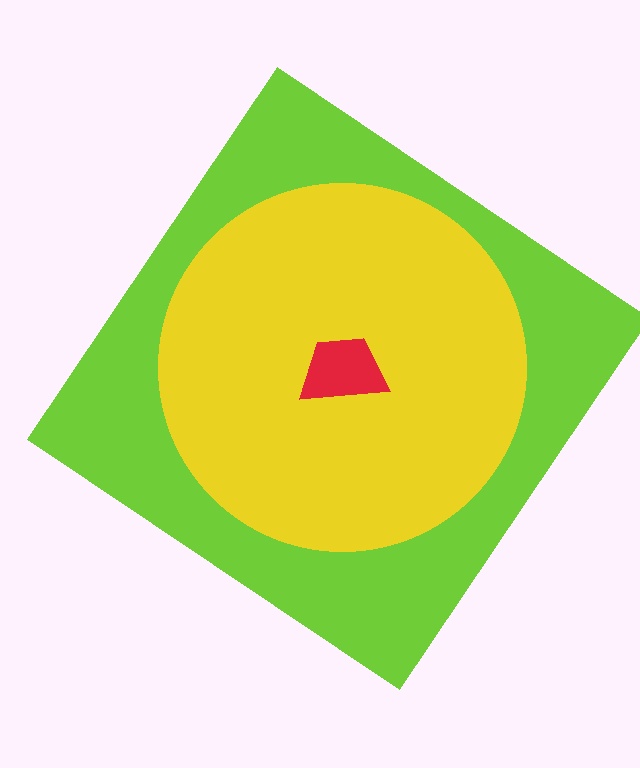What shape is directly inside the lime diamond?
The yellow circle.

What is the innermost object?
The red trapezoid.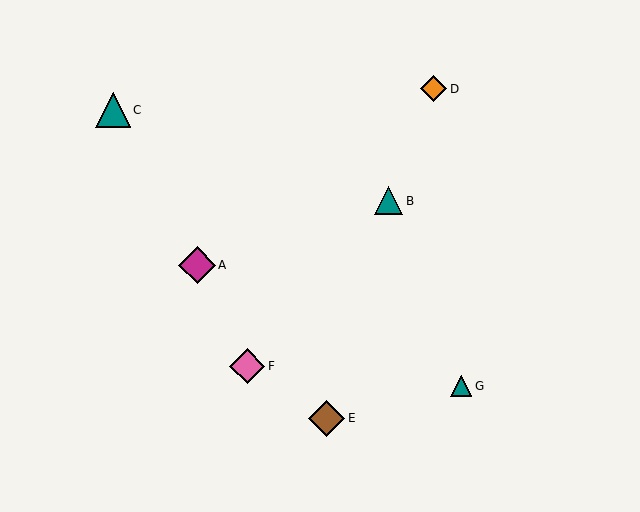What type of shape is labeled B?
Shape B is a teal triangle.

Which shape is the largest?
The brown diamond (labeled E) is the largest.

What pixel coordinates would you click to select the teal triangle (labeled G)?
Click at (461, 386) to select the teal triangle G.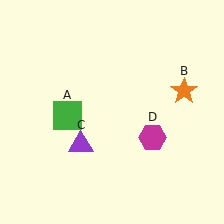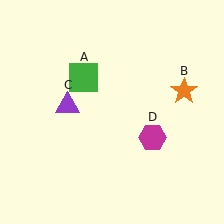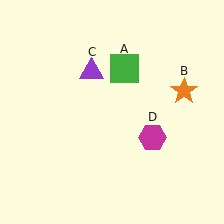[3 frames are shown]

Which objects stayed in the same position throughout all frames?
Orange star (object B) and magenta hexagon (object D) remained stationary.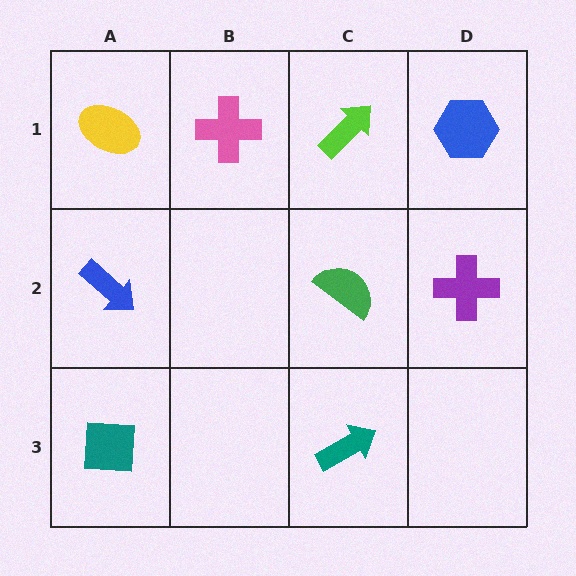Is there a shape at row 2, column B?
No, that cell is empty.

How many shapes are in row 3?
2 shapes.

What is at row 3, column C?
A teal arrow.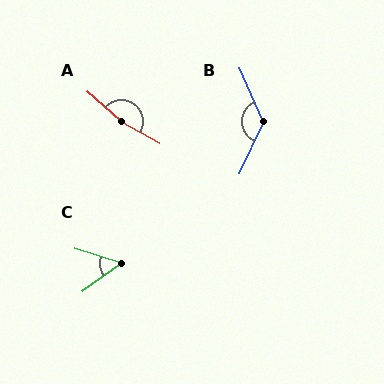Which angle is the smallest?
C, at approximately 54 degrees.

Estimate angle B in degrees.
Approximately 131 degrees.